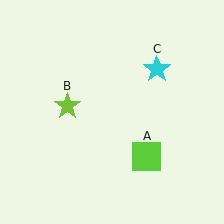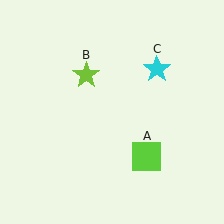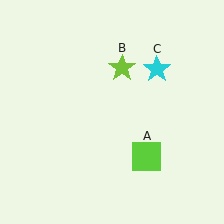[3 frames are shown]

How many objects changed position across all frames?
1 object changed position: lime star (object B).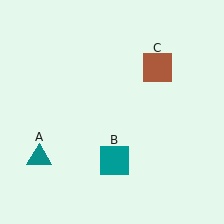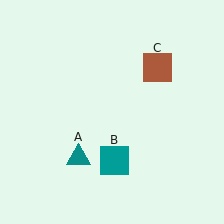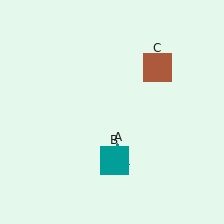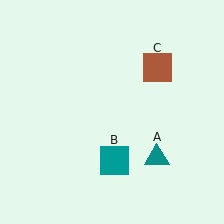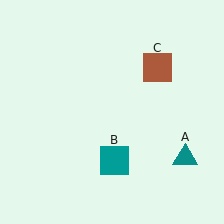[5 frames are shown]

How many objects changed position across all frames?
1 object changed position: teal triangle (object A).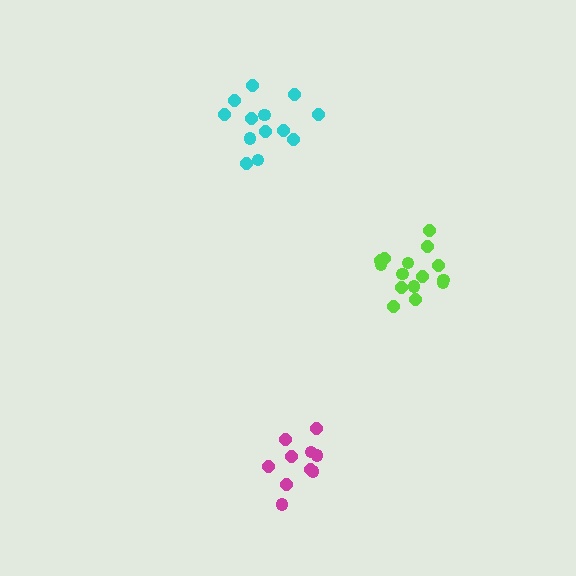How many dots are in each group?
Group 1: 10 dots, Group 2: 13 dots, Group 3: 15 dots (38 total).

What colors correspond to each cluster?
The clusters are colored: magenta, cyan, lime.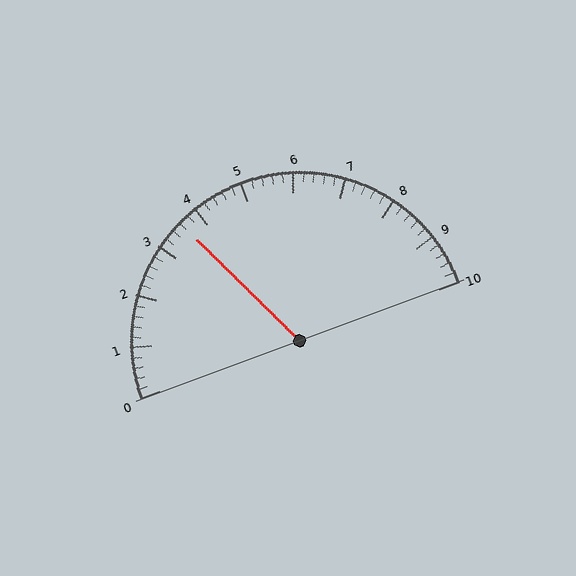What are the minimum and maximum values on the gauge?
The gauge ranges from 0 to 10.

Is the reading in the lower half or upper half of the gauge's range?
The reading is in the lower half of the range (0 to 10).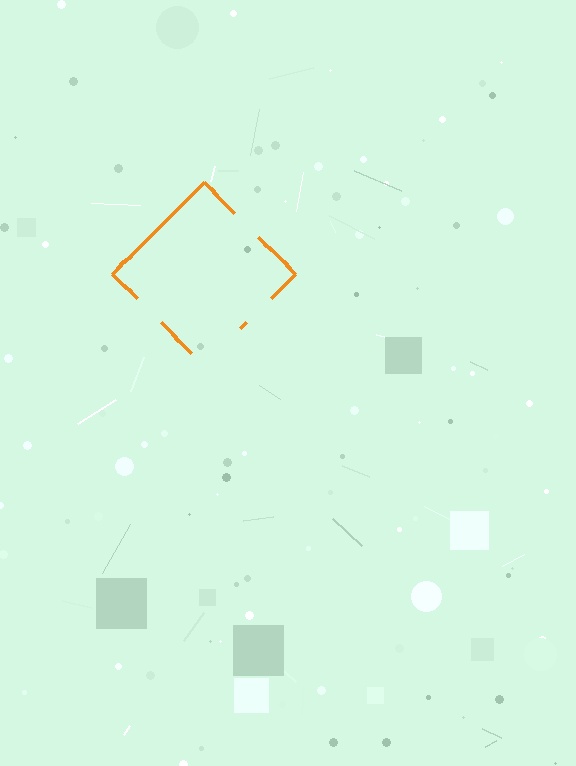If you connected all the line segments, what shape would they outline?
They would outline a diamond.